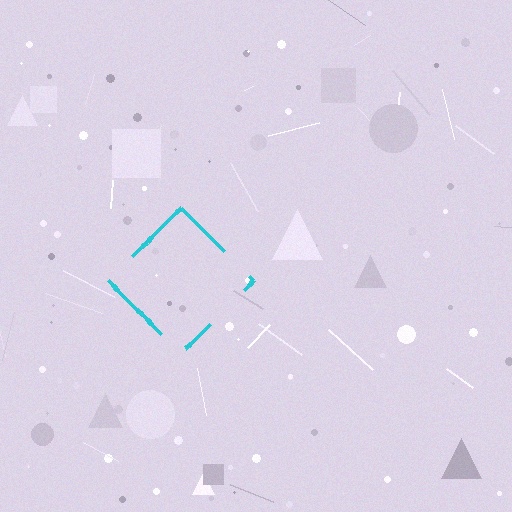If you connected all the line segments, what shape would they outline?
They would outline a diamond.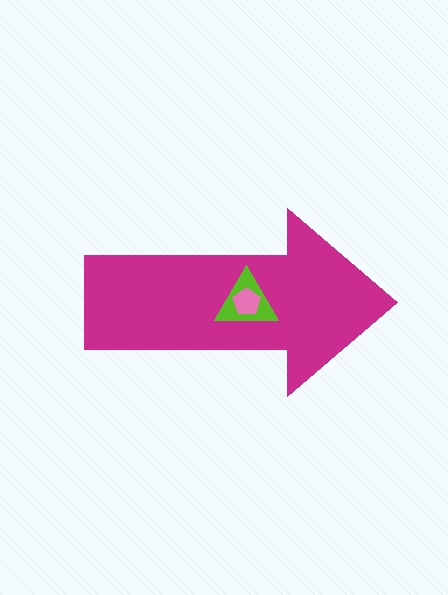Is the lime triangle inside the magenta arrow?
Yes.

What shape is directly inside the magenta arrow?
The lime triangle.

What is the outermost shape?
The magenta arrow.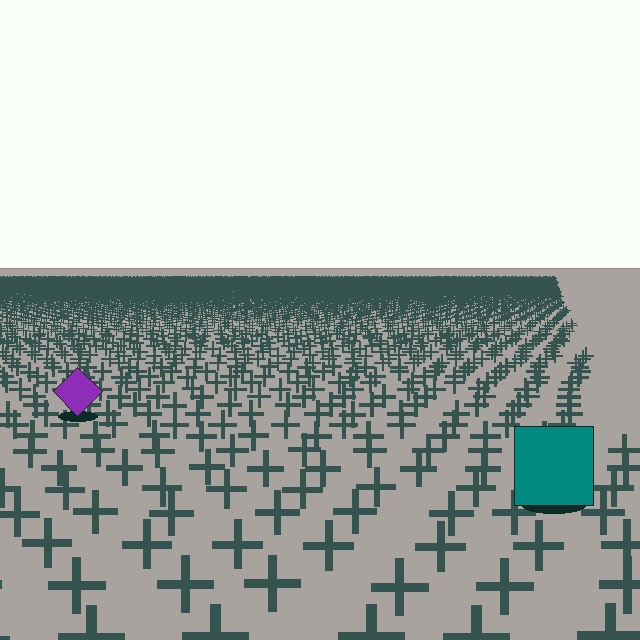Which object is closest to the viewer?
The teal square is closest. The texture marks near it are larger and more spread out.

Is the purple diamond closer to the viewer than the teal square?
No. The teal square is closer — you can tell from the texture gradient: the ground texture is coarser near it.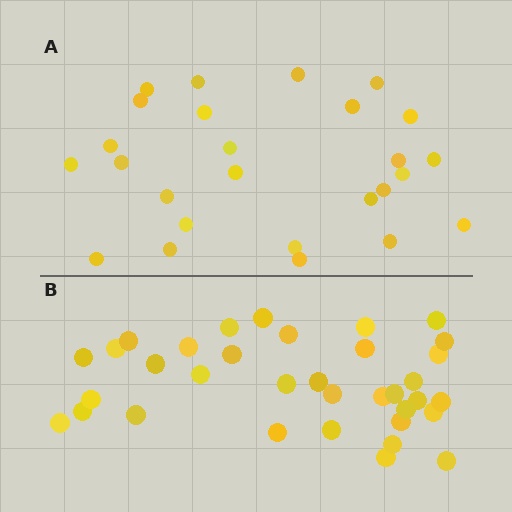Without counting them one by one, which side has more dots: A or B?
Region B (the bottom region) has more dots.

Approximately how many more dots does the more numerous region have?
Region B has roughly 8 or so more dots than region A.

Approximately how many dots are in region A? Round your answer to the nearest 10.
About 30 dots. (The exact count is 26, which rounds to 30.)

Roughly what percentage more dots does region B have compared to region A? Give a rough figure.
About 35% more.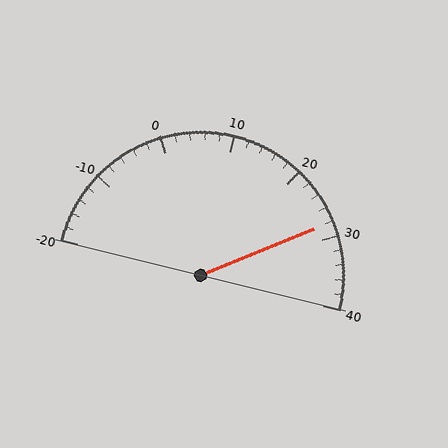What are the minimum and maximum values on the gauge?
The gauge ranges from -20 to 40.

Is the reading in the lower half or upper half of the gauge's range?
The reading is in the upper half of the range (-20 to 40).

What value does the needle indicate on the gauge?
The needle indicates approximately 28.